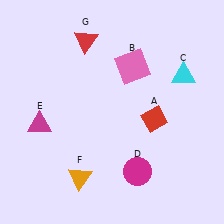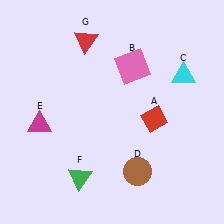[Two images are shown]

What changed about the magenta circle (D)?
In Image 1, D is magenta. In Image 2, it changed to brown.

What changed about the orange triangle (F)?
In Image 1, F is orange. In Image 2, it changed to green.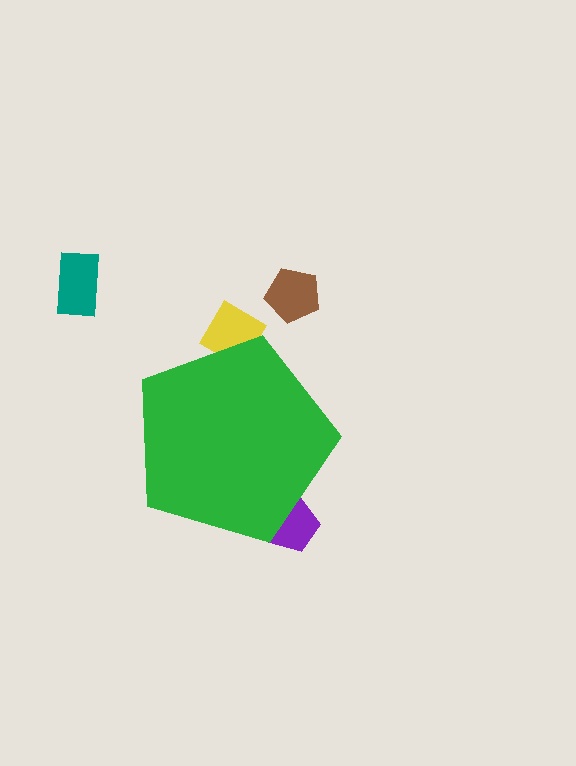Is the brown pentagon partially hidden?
No, the brown pentagon is fully visible.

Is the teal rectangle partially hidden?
No, the teal rectangle is fully visible.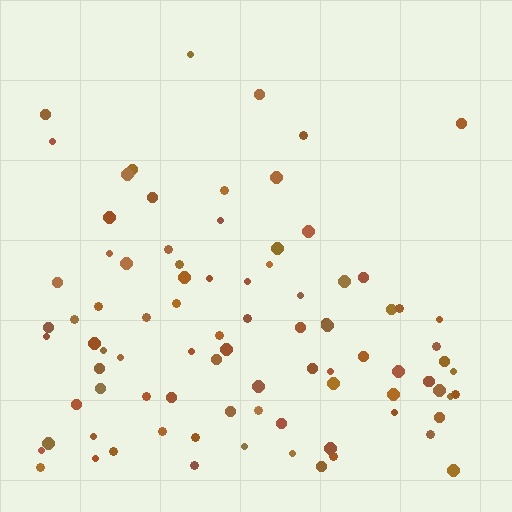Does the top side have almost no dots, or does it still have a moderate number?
Still a moderate number, just noticeably fewer than the bottom.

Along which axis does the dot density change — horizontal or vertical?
Vertical.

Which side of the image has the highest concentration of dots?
The bottom.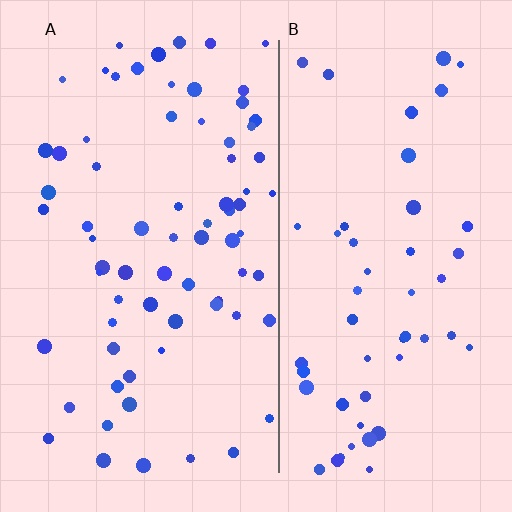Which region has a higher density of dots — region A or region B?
A (the left).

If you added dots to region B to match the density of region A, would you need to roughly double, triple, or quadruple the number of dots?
Approximately double.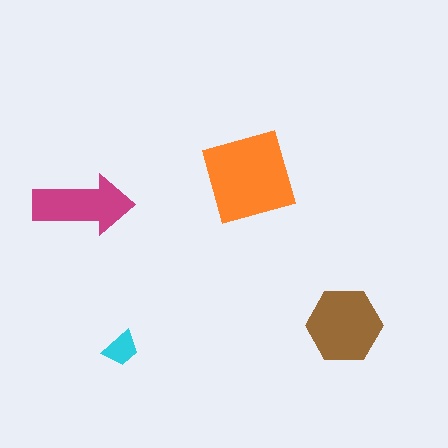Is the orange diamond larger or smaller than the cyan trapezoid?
Larger.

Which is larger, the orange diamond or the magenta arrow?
The orange diamond.